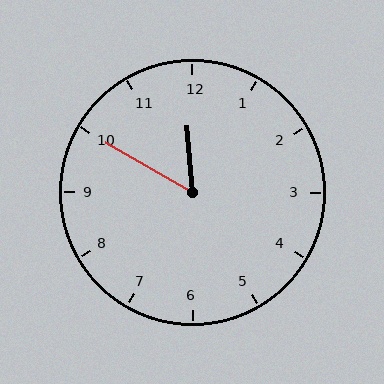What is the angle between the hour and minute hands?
Approximately 55 degrees.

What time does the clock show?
11:50.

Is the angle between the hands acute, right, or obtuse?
It is acute.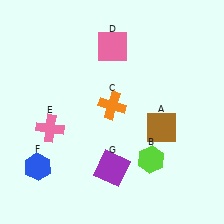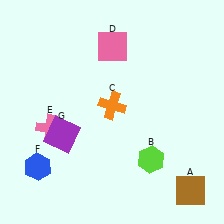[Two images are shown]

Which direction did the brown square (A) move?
The brown square (A) moved down.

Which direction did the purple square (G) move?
The purple square (G) moved left.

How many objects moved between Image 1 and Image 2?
2 objects moved between the two images.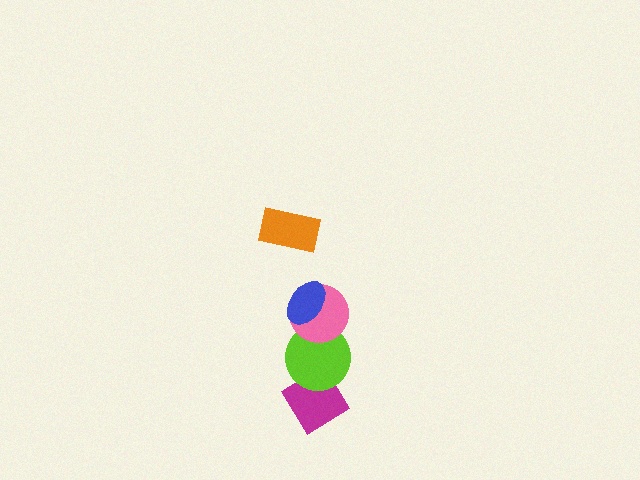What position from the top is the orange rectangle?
The orange rectangle is 1st from the top.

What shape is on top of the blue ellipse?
The orange rectangle is on top of the blue ellipse.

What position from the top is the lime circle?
The lime circle is 4th from the top.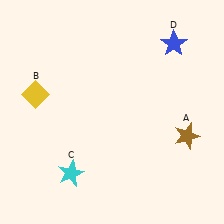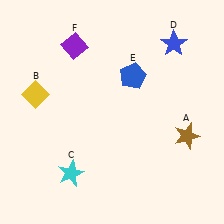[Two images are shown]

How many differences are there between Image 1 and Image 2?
There are 2 differences between the two images.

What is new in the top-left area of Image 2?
A purple diamond (F) was added in the top-left area of Image 2.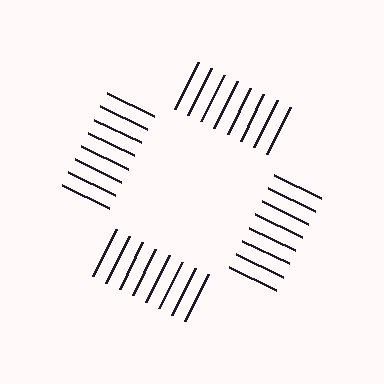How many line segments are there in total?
32 — 8 along each of the 4 edges.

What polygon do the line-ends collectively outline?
An illusory square — the line segments terminate on its edges but no continuous stroke is drawn.